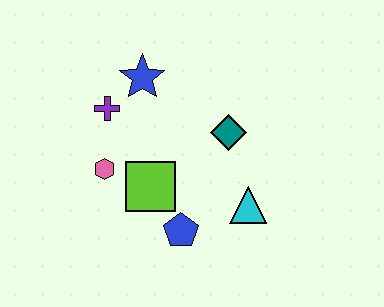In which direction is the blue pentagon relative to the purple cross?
The blue pentagon is below the purple cross.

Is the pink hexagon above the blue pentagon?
Yes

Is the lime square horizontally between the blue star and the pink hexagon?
No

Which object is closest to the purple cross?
The blue star is closest to the purple cross.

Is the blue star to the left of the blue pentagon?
Yes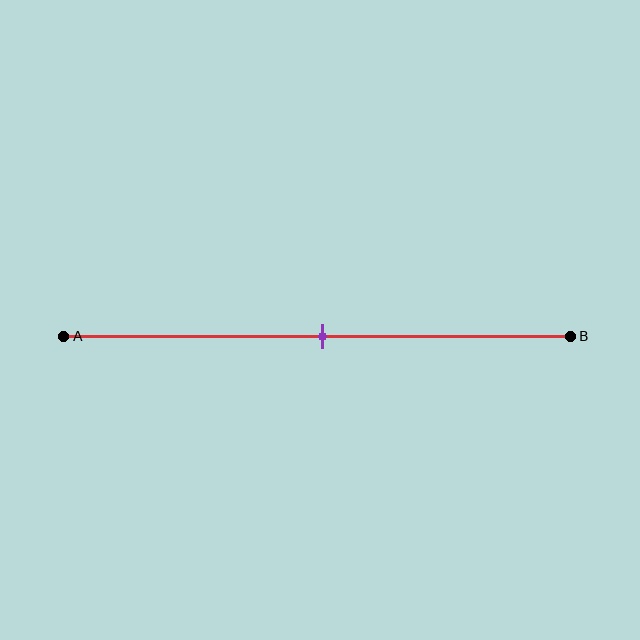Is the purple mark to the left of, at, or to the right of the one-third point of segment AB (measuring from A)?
The purple mark is to the right of the one-third point of segment AB.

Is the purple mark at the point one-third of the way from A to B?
No, the mark is at about 50% from A, not at the 33% one-third point.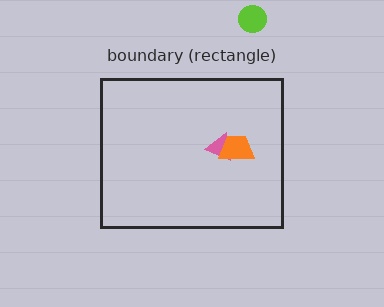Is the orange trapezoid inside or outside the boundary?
Inside.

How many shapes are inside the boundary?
2 inside, 1 outside.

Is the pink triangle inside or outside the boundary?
Inside.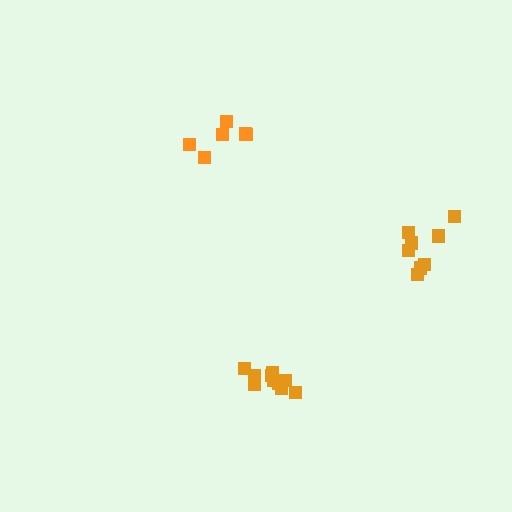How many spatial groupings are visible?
There are 3 spatial groupings.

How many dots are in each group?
Group 1: 6 dots, Group 2: 10 dots, Group 3: 8 dots (24 total).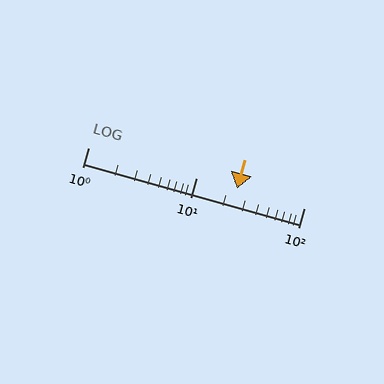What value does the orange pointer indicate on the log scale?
The pointer indicates approximately 24.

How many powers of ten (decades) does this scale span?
The scale spans 2 decades, from 1 to 100.